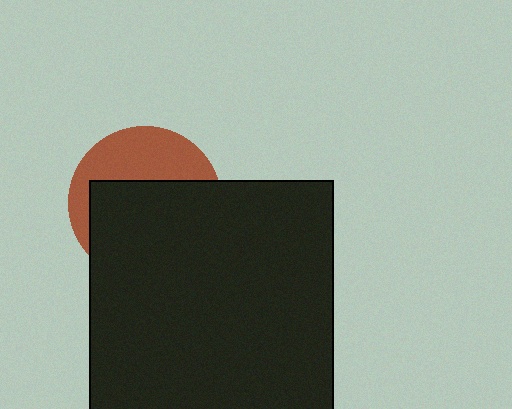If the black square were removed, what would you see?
You would see the complete brown circle.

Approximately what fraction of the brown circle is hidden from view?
Roughly 62% of the brown circle is hidden behind the black square.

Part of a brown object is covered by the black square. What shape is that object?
It is a circle.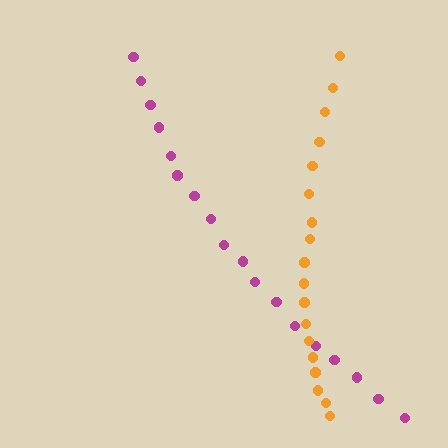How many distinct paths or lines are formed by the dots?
There are 2 distinct paths.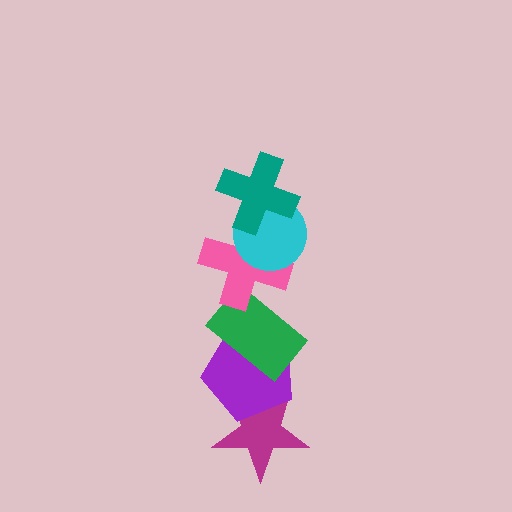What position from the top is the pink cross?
The pink cross is 3rd from the top.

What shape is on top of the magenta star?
The purple pentagon is on top of the magenta star.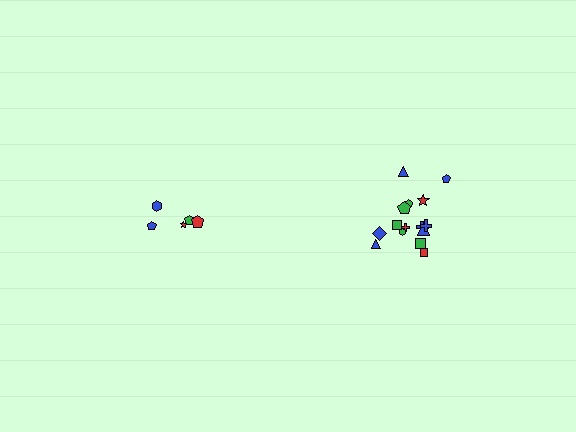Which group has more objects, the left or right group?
The right group.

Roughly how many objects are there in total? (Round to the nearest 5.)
Roughly 20 objects in total.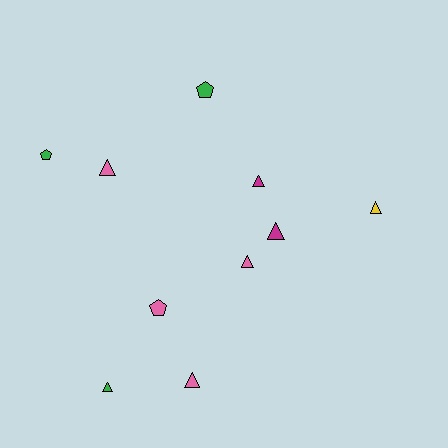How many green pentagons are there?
There are 2 green pentagons.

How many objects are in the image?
There are 10 objects.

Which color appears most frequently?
Pink, with 4 objects.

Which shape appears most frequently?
Triangle, with 7 objects.